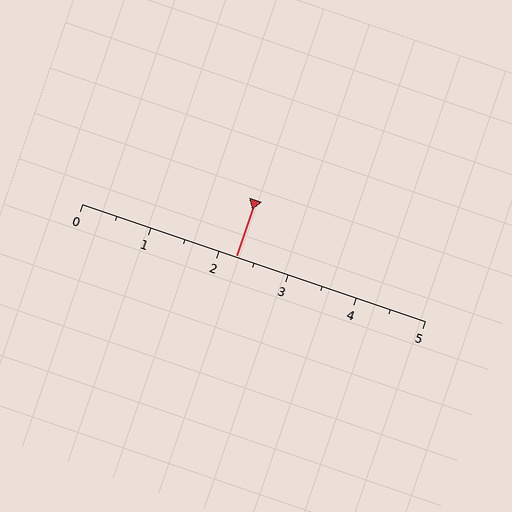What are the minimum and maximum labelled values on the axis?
The axis runs from 0 to 5.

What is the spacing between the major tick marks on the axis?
The major ticks are spaced 1 apart.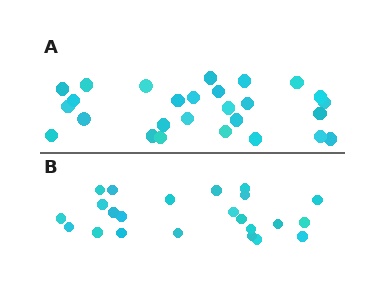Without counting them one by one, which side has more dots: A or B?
Region A (the top region) has more dots.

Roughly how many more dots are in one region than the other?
Region A has about 4 more dots than region B.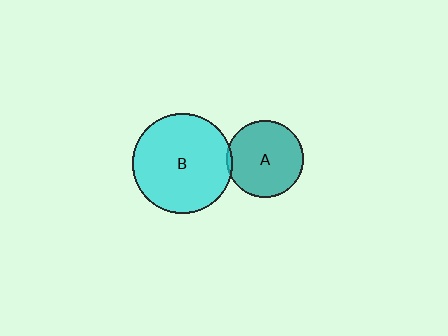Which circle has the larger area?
Circle B (cyan).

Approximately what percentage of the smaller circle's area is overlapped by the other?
Approximately 5%.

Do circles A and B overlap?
Yes.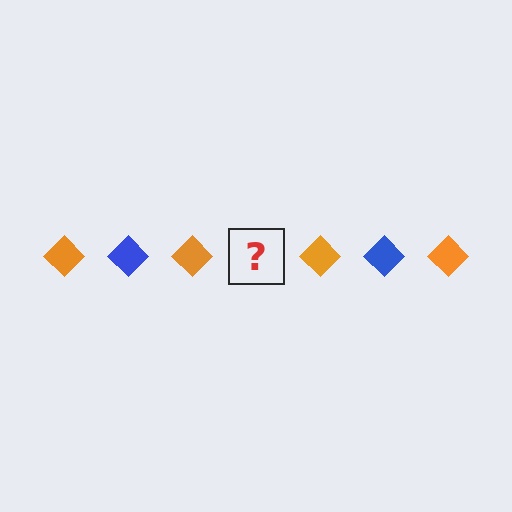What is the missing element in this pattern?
The missing element is a blue diamond.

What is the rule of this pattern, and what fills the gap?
The rule is that the pattern cycles through orange, blue diamonds. The gap should be filled with a blue diamond.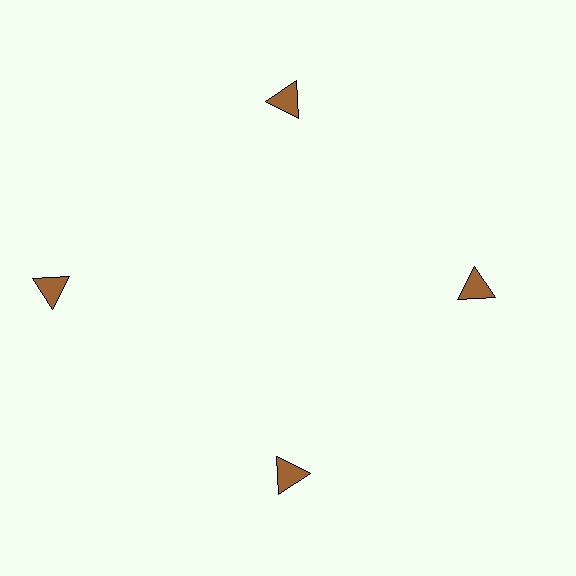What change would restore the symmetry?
The symmetry would be restored by moving it inward, back onto the ring so that all 4 triangles sit at equal angles and equal distance from the center.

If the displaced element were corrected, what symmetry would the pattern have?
It would have 4-fold rotational symmetry — the pattern would map onto itself every 90 degrees.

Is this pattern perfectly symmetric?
No. The 4 brown triangles are arranged in a ring, but one element near the 9 o'clock position is pushed outward from the center, breaking the 4-fold rotational symmetry.